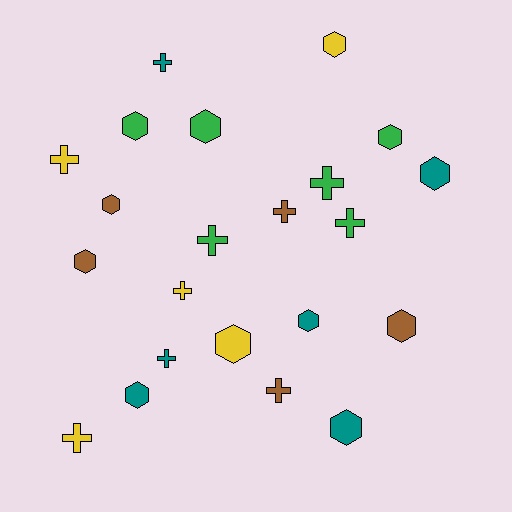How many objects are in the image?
There are 22 objects.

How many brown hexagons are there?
There are 3 brown hexagons.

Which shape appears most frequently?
Hexagon, with 12 objects.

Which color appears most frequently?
Green, with 6 objects.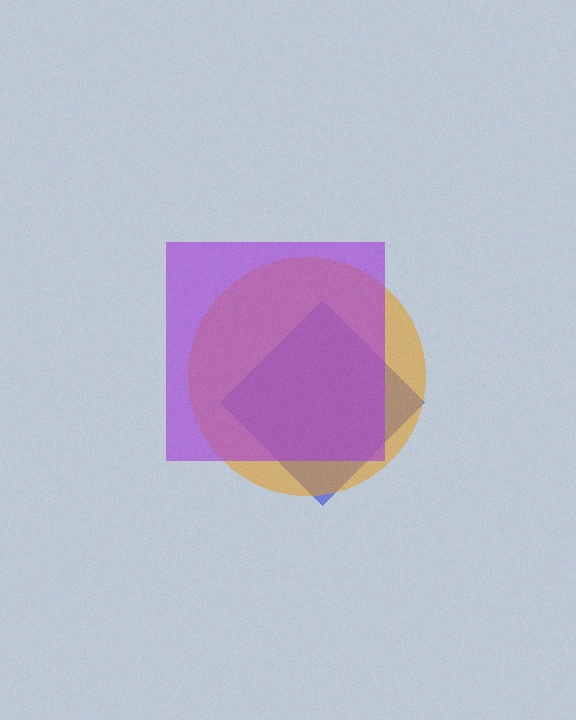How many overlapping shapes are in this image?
There are 3 overlapping shapes in the image.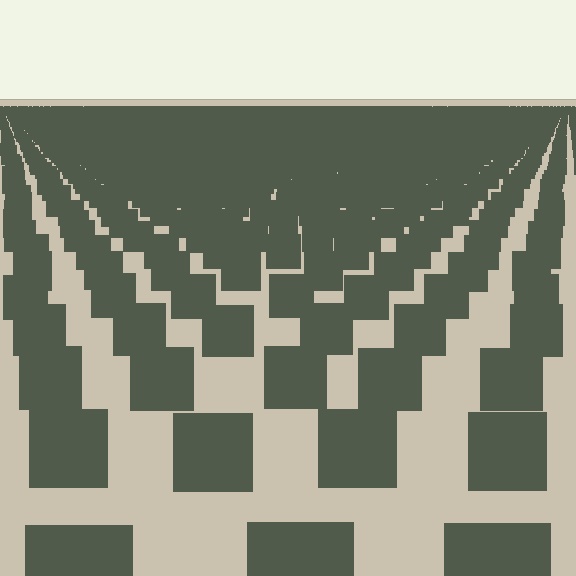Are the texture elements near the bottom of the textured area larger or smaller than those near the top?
Larger. Near the bottom, elements are closer to the viewer and appear at a bigger on-screen size.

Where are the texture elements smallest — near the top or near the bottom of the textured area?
Near the top.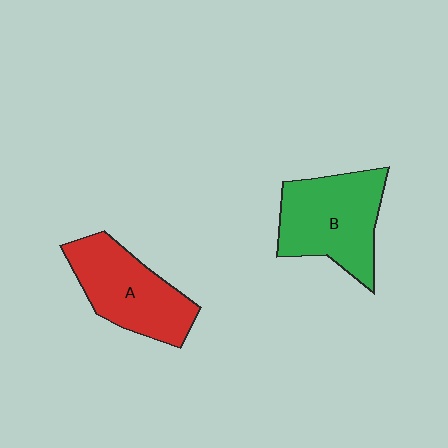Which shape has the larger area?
Shape B (green).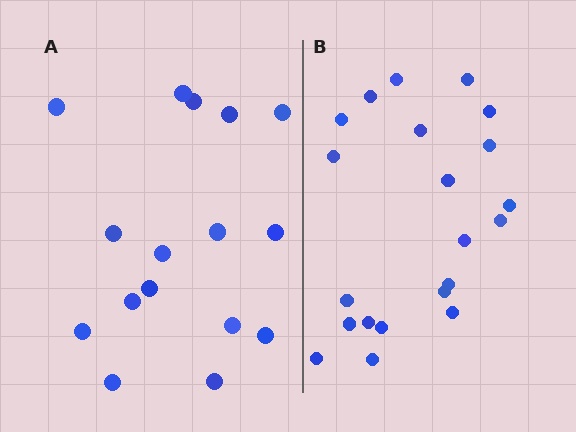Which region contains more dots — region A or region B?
Region B (the right region) has more dots.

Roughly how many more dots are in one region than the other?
Region B has about 5 more dots than region A.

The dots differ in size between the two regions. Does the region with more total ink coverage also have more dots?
No. Region A has more total ink coverage because its dots are larger, but region B actually contains more individual dots. Total area can be misleading — the number of items is what matters here.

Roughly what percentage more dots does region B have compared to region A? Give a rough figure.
About 30% more.